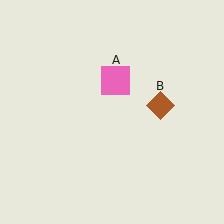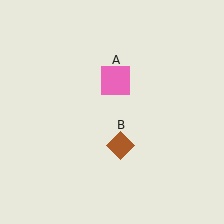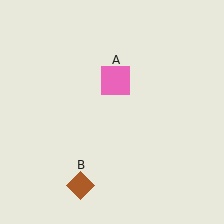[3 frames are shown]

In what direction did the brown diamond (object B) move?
The brown diamond (object B) moved down and to the left.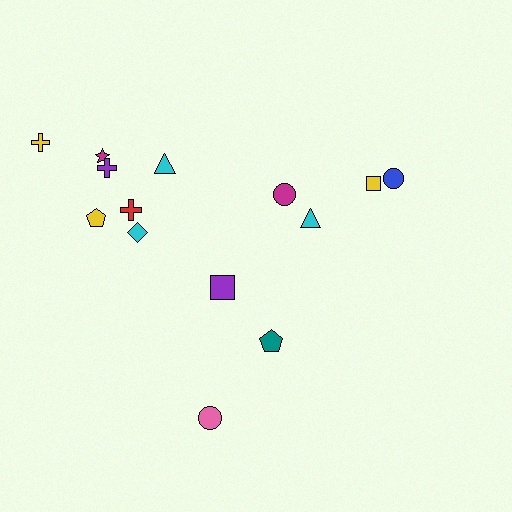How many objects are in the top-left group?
There are 7 objects.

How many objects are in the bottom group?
There are 3 objects.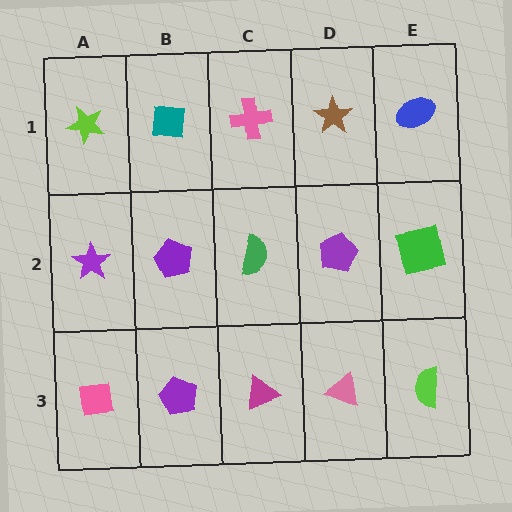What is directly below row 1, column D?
A purple pentagon.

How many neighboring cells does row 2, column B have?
4.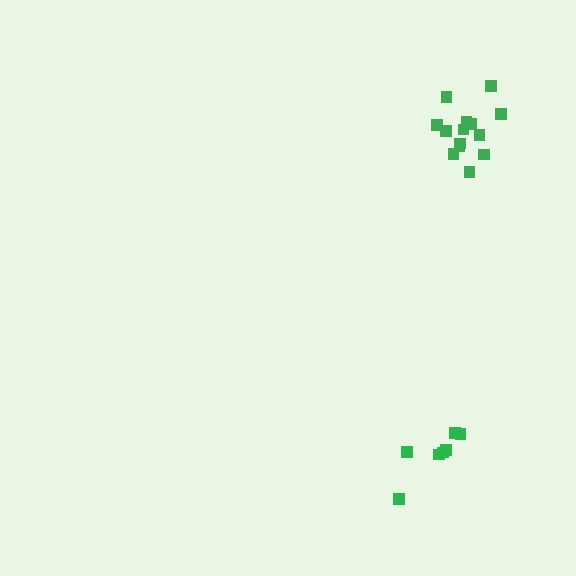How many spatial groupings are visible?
There are 2 spatial groupings.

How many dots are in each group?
Group 1: 8 dots, Group 2: 14 dots (22 total).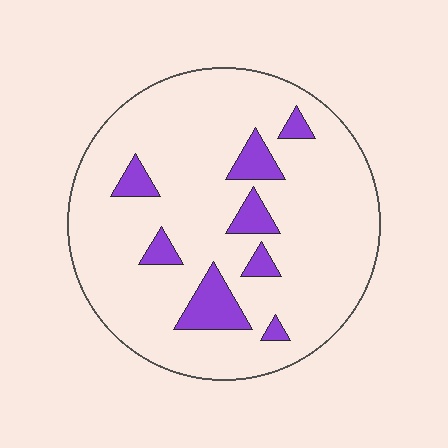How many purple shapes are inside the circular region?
8.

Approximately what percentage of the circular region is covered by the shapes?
Approximately 15%.